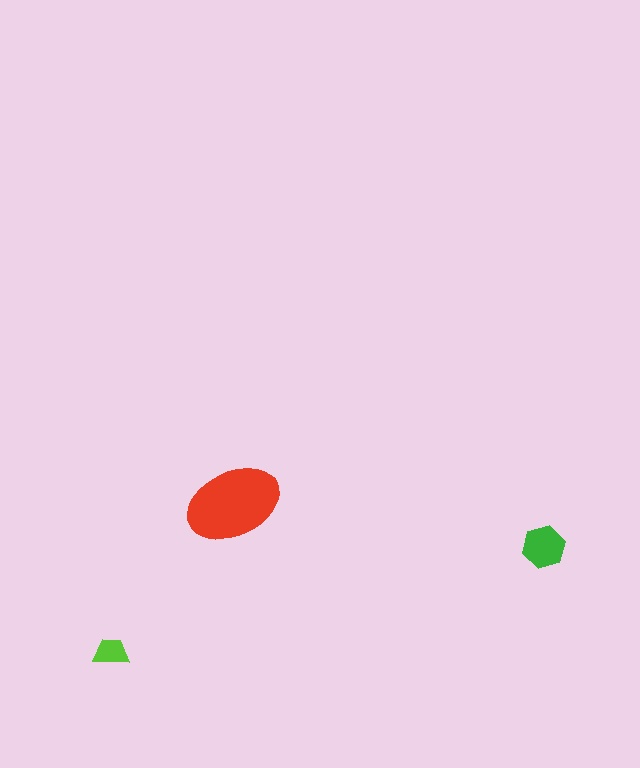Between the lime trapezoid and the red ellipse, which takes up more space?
The red ellipse.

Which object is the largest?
The red ellipse.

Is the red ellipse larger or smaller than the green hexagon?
Larger.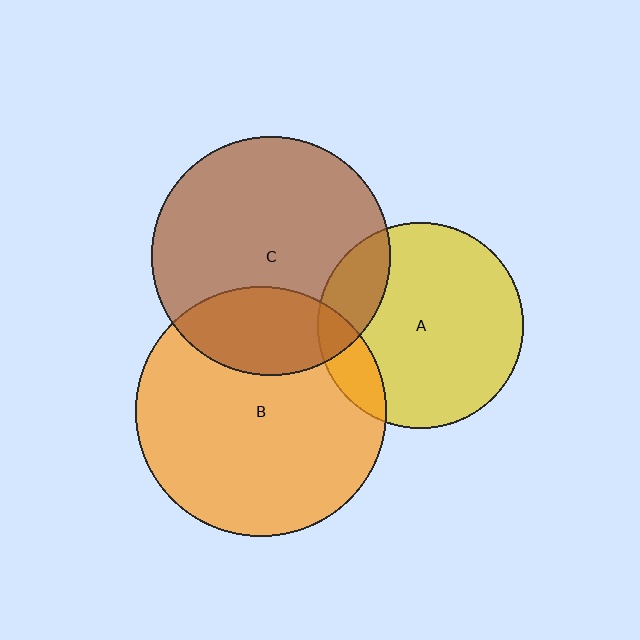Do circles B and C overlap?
Yes.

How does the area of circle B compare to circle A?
Approximately 1.5 times.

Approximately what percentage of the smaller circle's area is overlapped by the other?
Approximately 25%.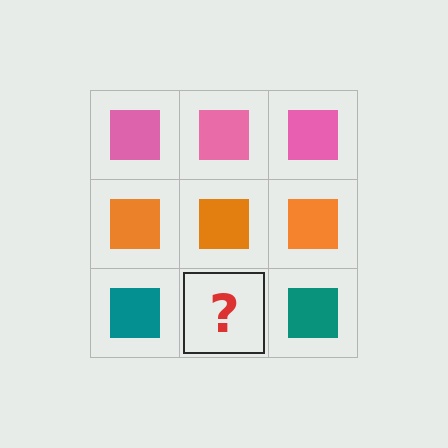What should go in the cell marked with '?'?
The missing cell should contain a teal square.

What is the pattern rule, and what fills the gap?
The rule is that each row has a consistent color. The gap should be filled with a teal square.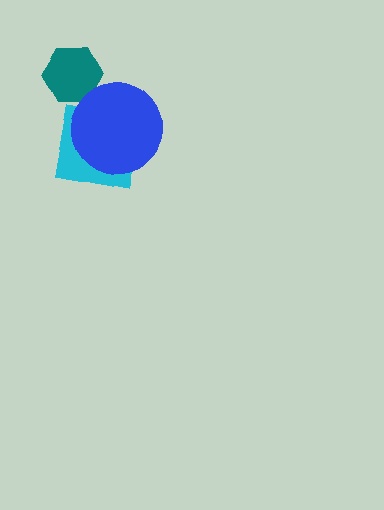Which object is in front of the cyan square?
The blue circle is in front of the cyan square.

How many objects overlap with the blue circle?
1 object overlaps with the blue circle.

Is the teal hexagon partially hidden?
No, no other shape covers it.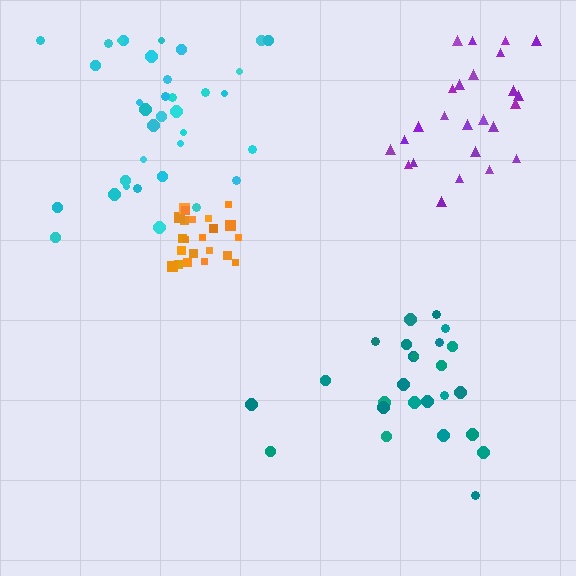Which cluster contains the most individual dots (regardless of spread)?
Cyan (35).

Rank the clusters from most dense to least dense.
orange, teal, cyan, purple.